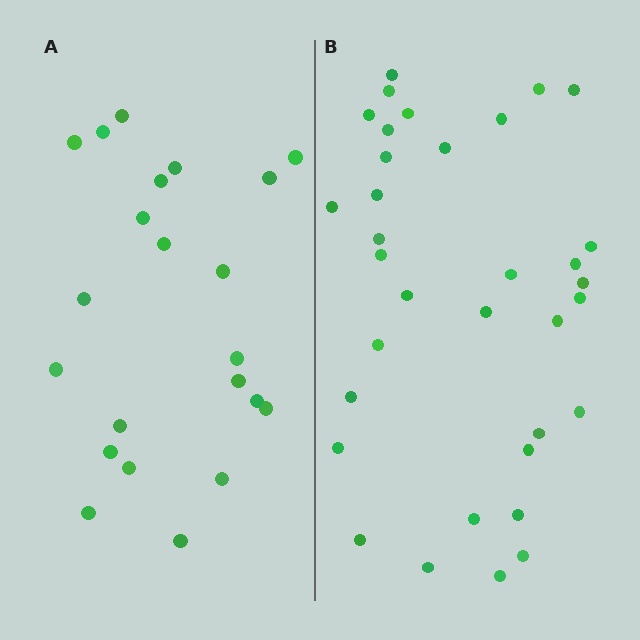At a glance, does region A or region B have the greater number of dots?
Region B (the right region) has more dots.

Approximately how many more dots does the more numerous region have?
Region B has roughly 12 or so more dots than region A.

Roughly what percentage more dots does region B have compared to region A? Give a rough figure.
About 55% more.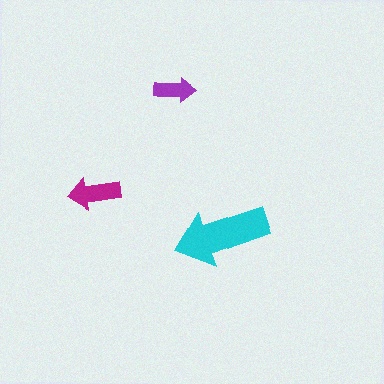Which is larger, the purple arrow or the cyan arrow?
The cyan one.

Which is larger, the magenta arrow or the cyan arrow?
The cyan one.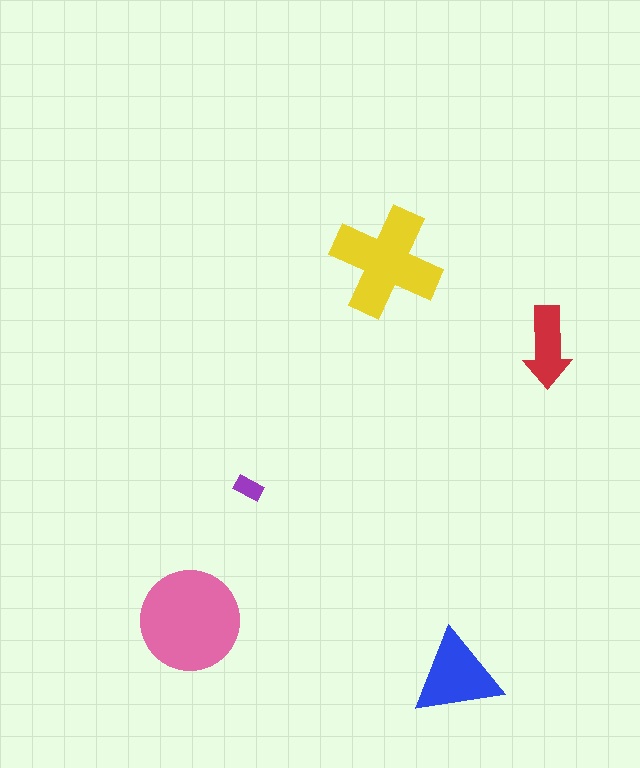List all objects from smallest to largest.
The purple rectangle, the red arrow, the blue triangle, the yellow cross, the pink circle.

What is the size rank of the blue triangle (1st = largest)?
3rd.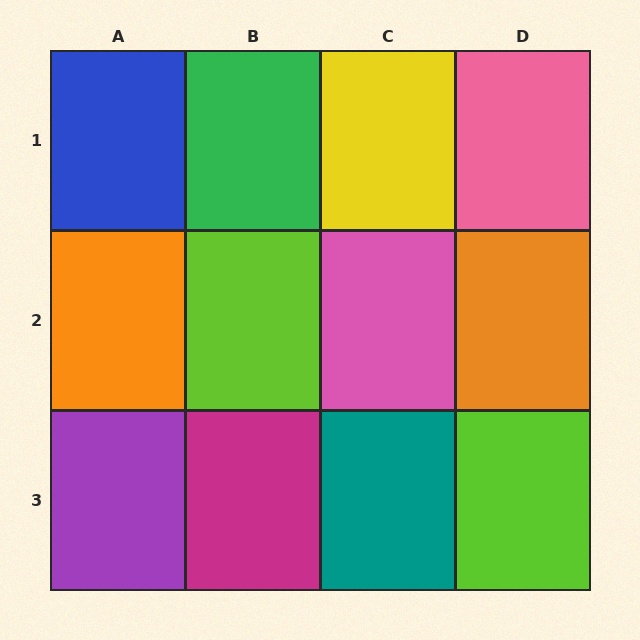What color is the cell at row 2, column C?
Pink.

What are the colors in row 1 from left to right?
Blue, green, yellow, pink.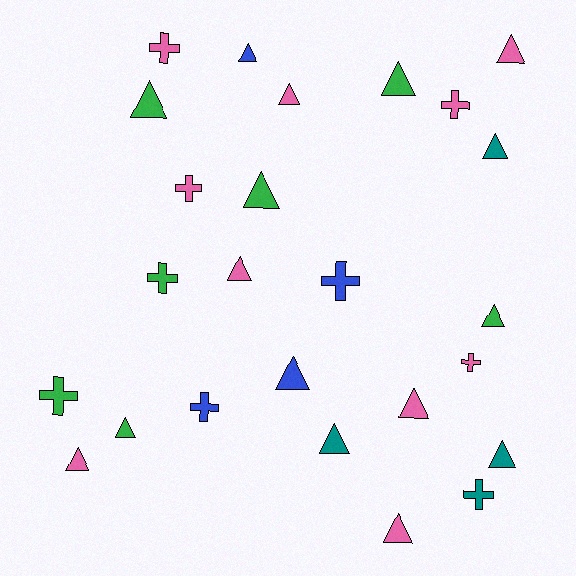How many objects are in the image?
There are 25 objects.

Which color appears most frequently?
Pink, with 10 objects.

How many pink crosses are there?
There are 4 pink crosses.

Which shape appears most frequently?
Triangle, with 16 objects.